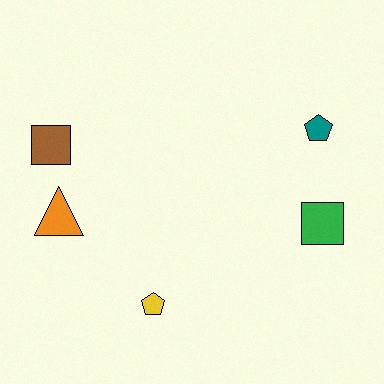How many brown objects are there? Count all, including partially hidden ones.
There is 1 brown object.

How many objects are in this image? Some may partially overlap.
There are 5 objects.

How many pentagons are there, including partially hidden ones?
There are 2 pentagons.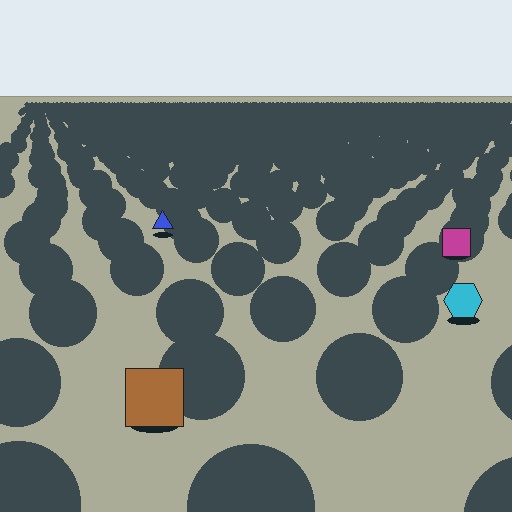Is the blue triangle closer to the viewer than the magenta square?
No. The magenta square is closer — you can tell from the texture gradient: the ground texture is coarser near it.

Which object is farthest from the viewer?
The blue triangle is farthest from the viewer. It appears smaller and the ground texture around it is denser.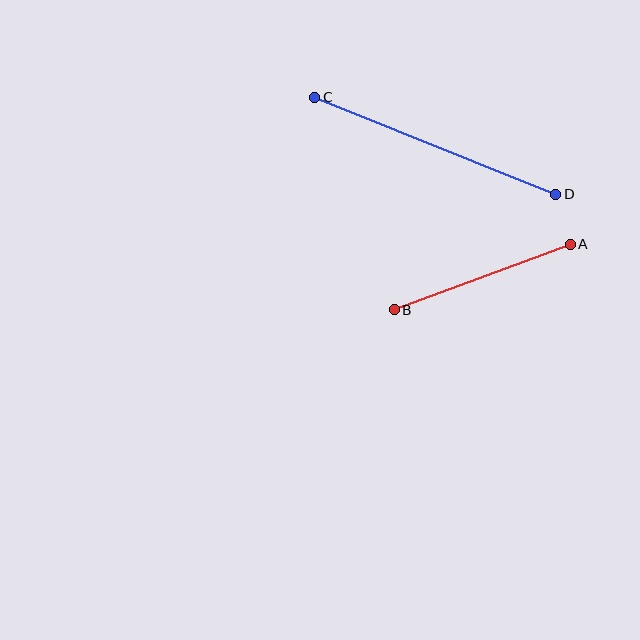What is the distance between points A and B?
The distance is approximately 188 pixels.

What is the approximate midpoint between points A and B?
The midpoint is at approximately (482, 277) pixels.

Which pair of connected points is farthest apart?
Points C and D are farthest apart.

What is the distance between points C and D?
The distance is approximately 260 pixels.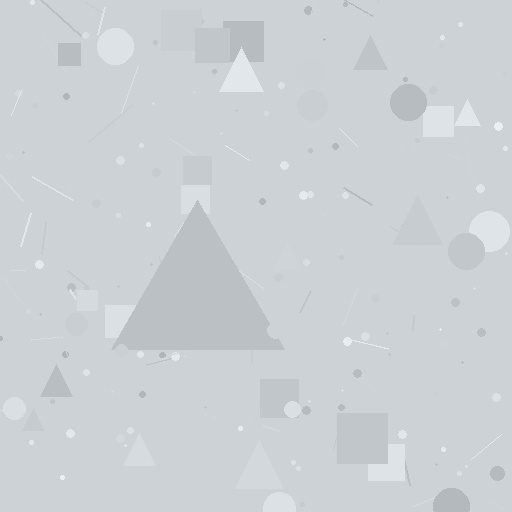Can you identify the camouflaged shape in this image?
The camouflaged shape is a triangle.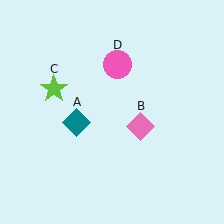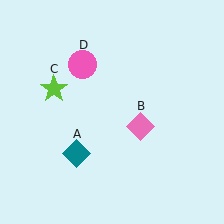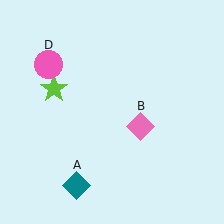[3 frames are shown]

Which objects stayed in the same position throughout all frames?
Pink diamond (object B) and lime star (object C) remained stationary.